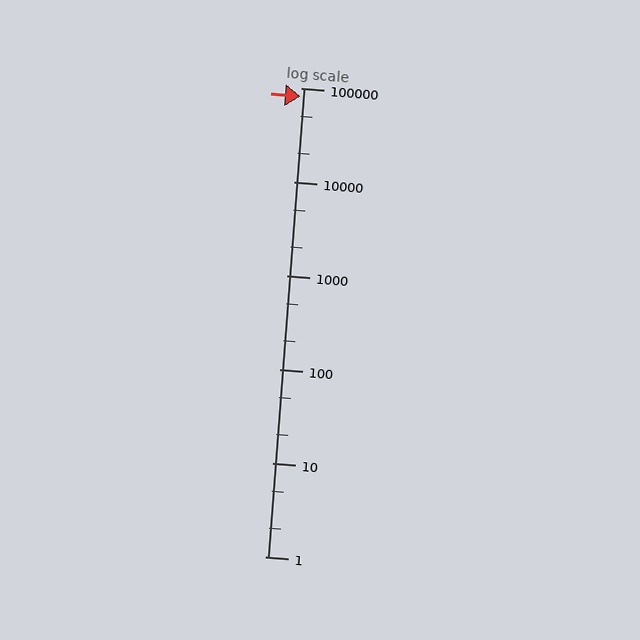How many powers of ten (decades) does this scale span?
The scale spans 5 decades, from 1 to 100000.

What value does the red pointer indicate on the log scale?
The pointer indicates approximately 81000.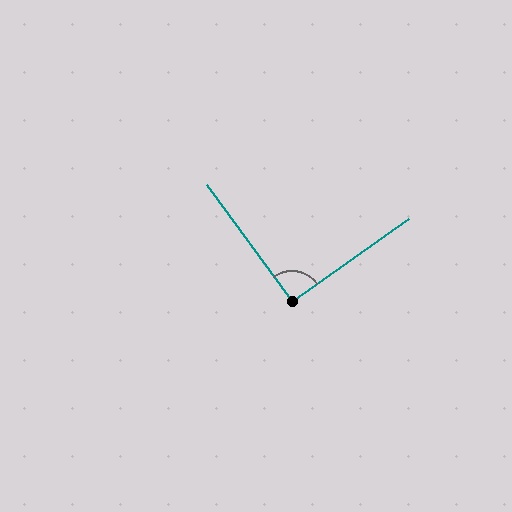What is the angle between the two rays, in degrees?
Approximately 91 degrees.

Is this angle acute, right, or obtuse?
It is approximately a right angle.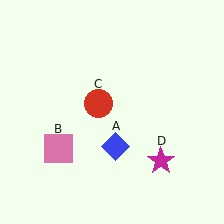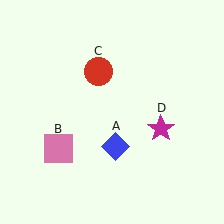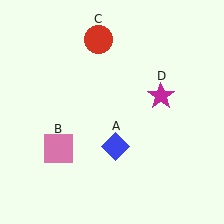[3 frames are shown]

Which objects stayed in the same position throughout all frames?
Blue diamond (object A) and pink square (object B) remained stationary.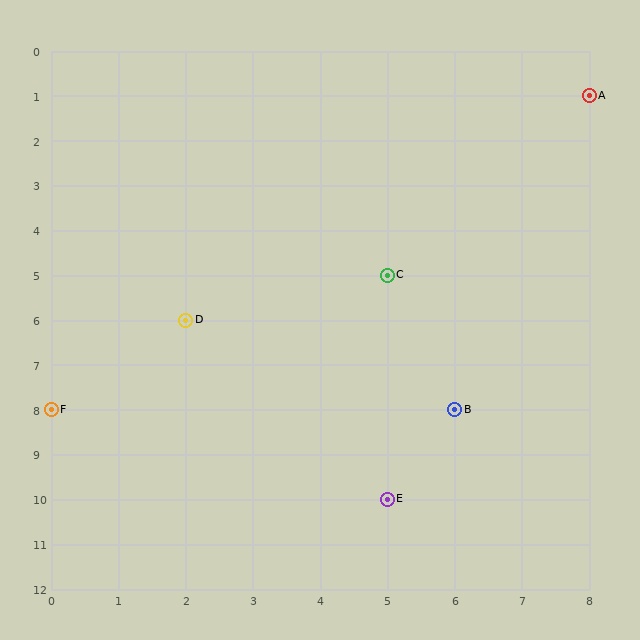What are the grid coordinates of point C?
Point C is at grid coordinates (5, 5).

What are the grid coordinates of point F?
Point F is at grid coordinates (0, 8).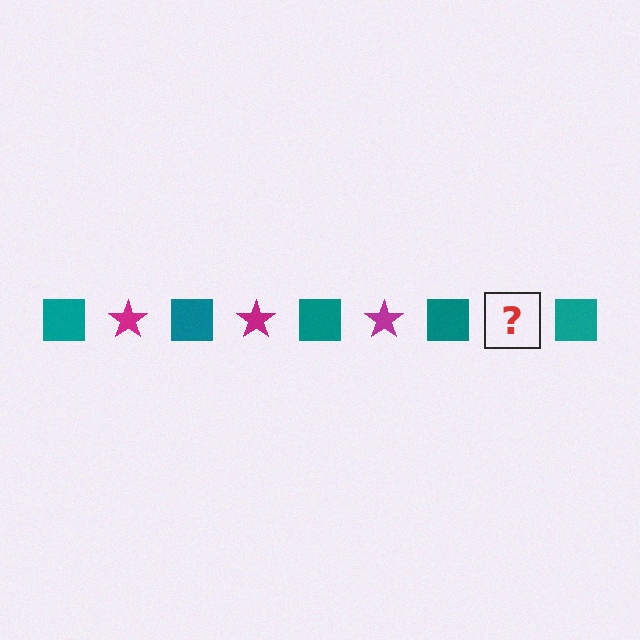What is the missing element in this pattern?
The missing element is a magenta star.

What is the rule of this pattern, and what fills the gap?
The rule is that the pattern alternates between teal square and magenta star. The gap should be filled with a magenta star.